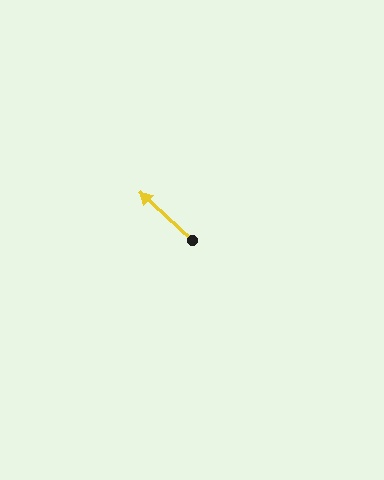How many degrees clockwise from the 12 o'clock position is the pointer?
Approximately 313 degrees.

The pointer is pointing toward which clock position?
Roughly 10 o'clock.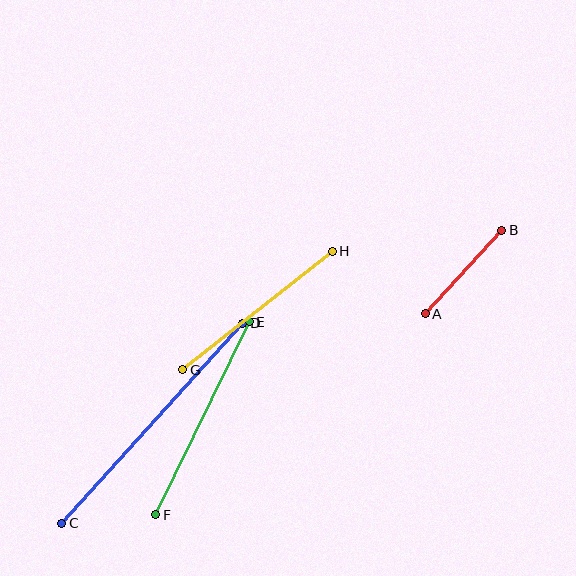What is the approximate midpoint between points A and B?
The midpoint is at approximately (464, 272) pixels.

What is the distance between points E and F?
The distance is approximately 215 pixels.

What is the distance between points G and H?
The distance is approximately 190 pixels.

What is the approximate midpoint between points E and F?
The midpoint is at approximately (202, 418) pixels.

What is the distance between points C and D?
The distance is approximately 270 pixels.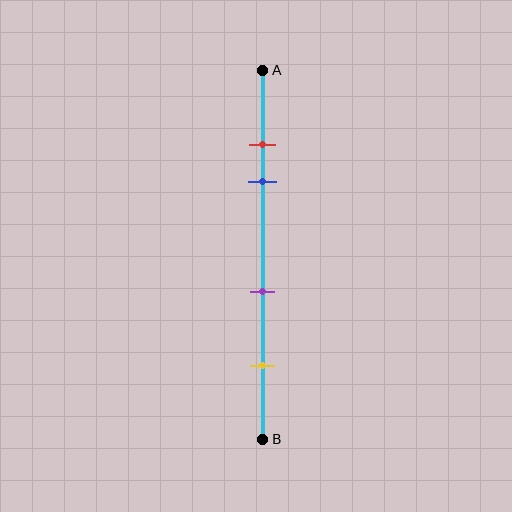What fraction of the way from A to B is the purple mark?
The purple mark is approximately 60% (0.6) of the way from A to B.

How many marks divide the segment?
There are 4 marks dividing the segment.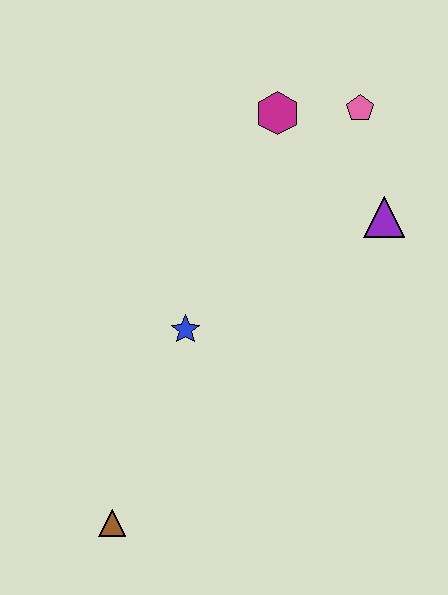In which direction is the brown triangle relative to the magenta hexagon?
The brown triangle is below the magenta hexagon.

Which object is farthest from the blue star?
The pink pentagon is farthest from the blue star.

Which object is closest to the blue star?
The brown triangle is closest to the blue star.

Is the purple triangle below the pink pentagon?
Yes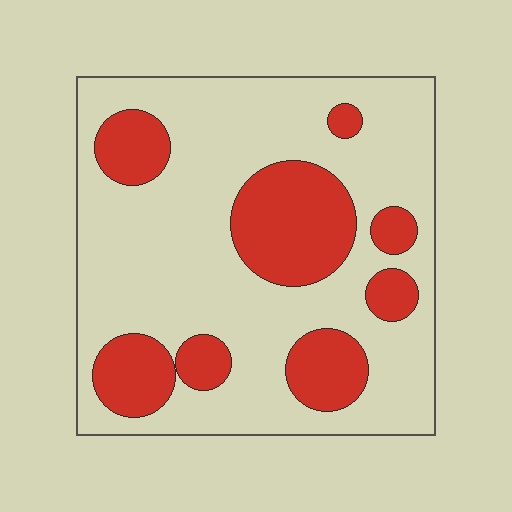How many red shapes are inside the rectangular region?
8.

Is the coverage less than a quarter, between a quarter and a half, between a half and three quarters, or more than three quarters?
Between a quarter and a half.